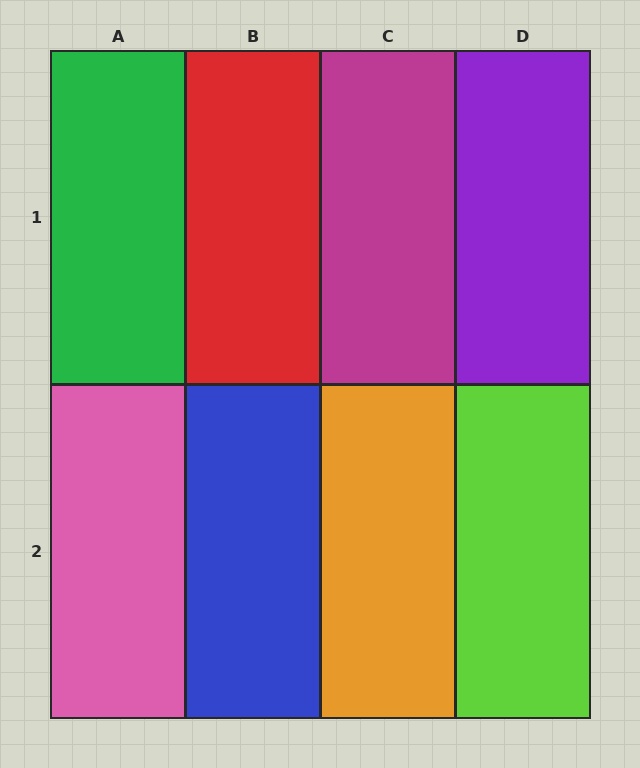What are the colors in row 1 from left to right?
Green, red, magenta, purple.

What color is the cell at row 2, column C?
Orange.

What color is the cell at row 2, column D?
Lime.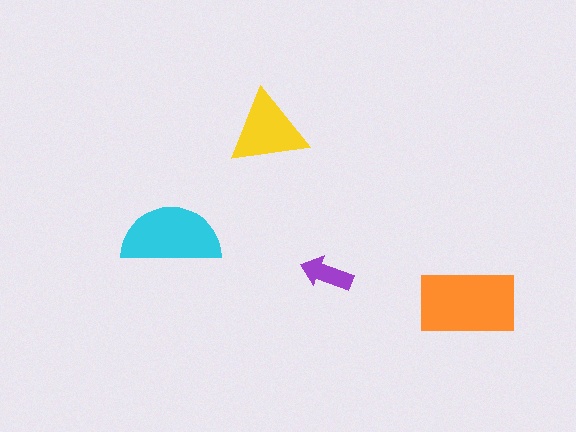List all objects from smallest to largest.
The purple arrow, the yellow triangle, the cyan semicircle, the orange rectangle.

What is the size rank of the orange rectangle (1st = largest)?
1st.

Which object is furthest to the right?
The orange rectangle is rightmost.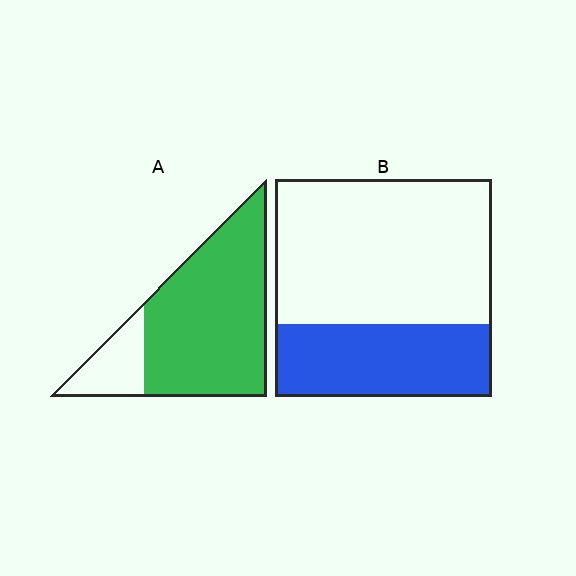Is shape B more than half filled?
No.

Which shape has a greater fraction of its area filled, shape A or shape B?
Shape A.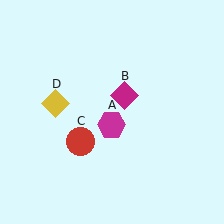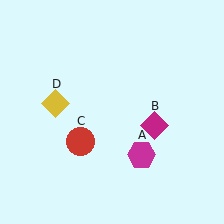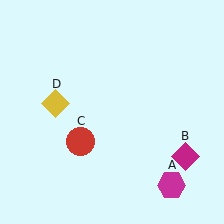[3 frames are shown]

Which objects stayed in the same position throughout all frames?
Red circle (object C) and yellow diamond (object D) remained stationary.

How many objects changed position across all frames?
2 objects changed position: magenta hexagon (object A), magenta diamond (object B).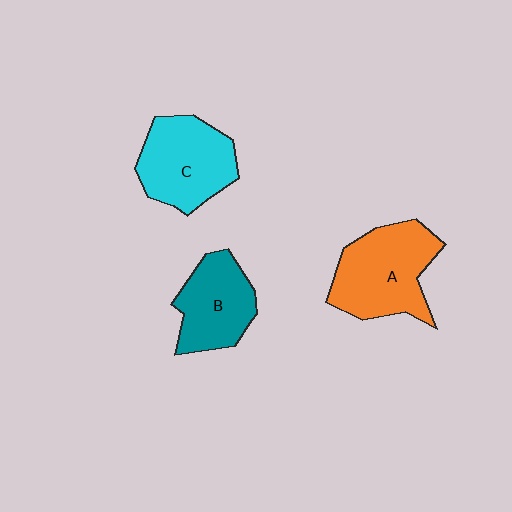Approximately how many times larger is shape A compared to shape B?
Approximately 1.3 times.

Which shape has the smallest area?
Shape B (teal).